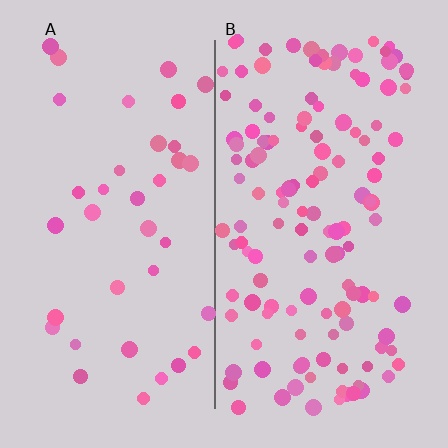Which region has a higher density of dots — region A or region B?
B (the right).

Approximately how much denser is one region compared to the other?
Approximately 3.5× — region B over region A.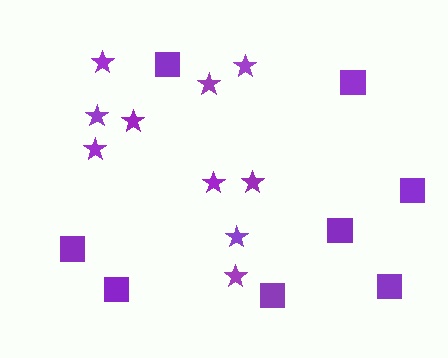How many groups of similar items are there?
There are 2 groups: one group of squares (8) and one group of stars (10).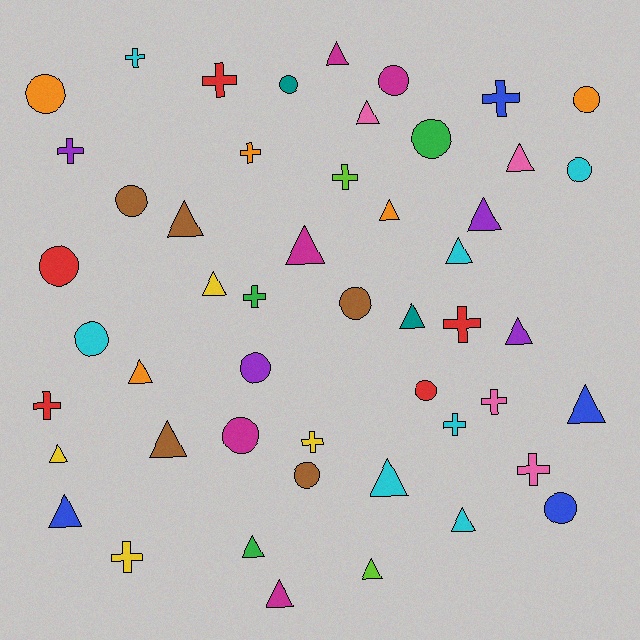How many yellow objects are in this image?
There are 4 yellow objects.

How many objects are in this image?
There are 50 objects.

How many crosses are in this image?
There are 14 crosses.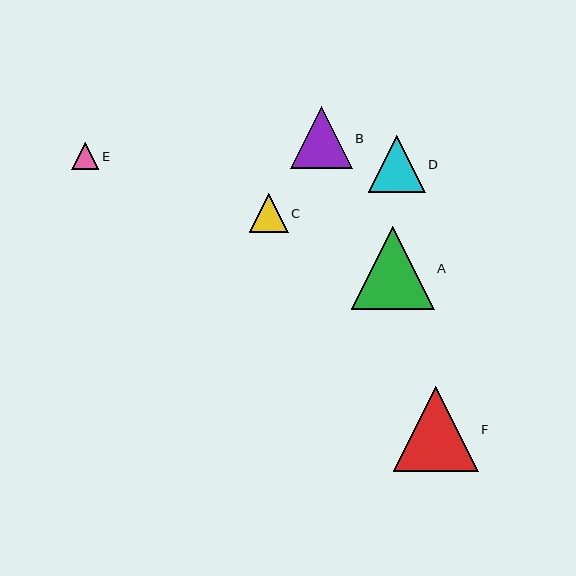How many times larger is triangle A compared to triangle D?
Triangle A is approximately 1.5 times the size of triangle D.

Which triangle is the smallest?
Triangle E is the smallest with a size of approximately 27 pixels.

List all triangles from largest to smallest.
From largest to smallest: F, A, B, D, C, E.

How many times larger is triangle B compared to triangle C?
Triangle B is approximately 1.6 times the size of triangle C.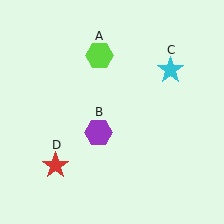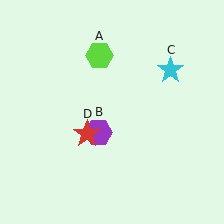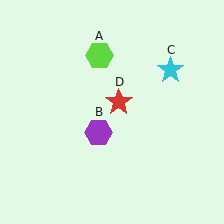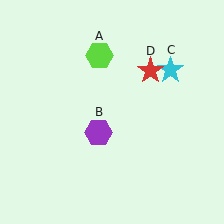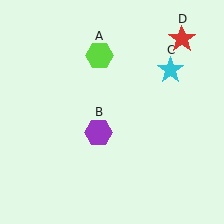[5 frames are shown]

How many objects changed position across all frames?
1 object changed position: red star (object D).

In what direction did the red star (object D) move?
The red star (object D) moved up and to the right.